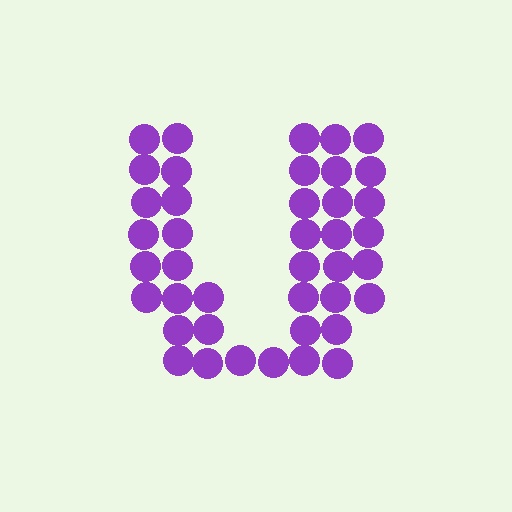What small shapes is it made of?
It is made of small circles.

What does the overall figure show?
The overall figure shows the letter U.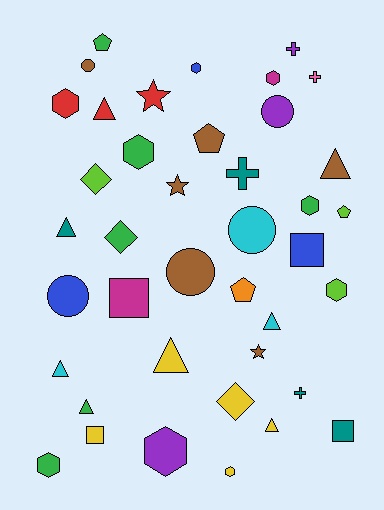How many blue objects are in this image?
There are 3 blue objects.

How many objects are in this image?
There are 40 objects.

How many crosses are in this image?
There are 4 crosses.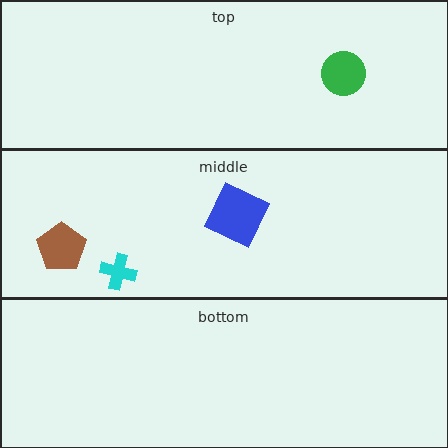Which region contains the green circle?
The top region.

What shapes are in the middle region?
The brown pentagon, the cyan cross, the blue square.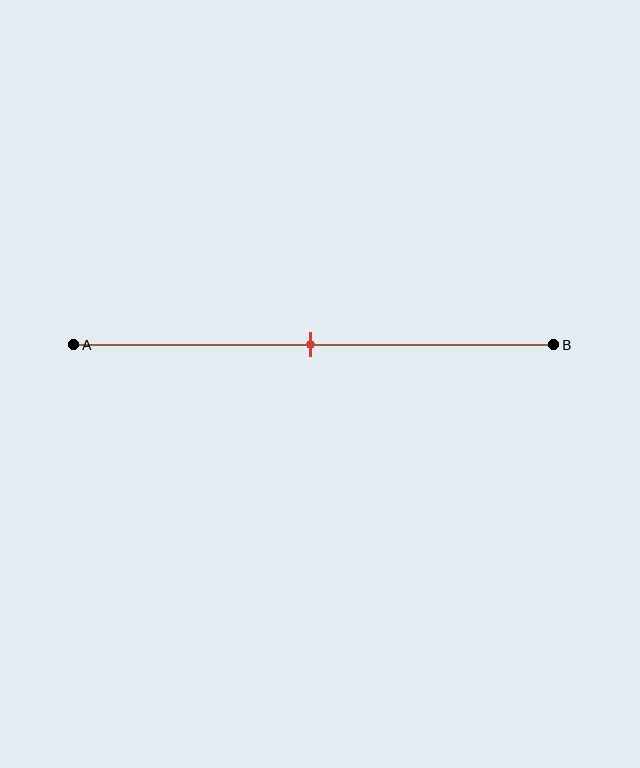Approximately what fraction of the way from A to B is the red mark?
The red mark is approximately 50% of the way from A to B.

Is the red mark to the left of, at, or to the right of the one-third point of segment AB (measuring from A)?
The red mark is to the right of the one-third point of segment AB.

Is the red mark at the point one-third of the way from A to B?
No, the mark is at about 50% from A, not at the 33% one-third point.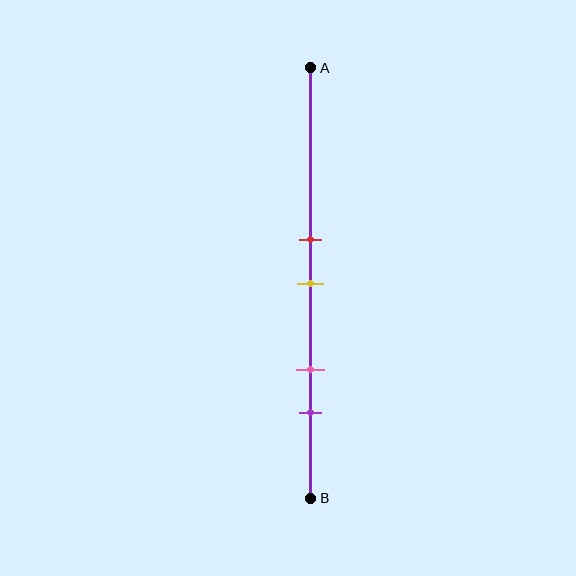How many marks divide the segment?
There are 4 marks dividing the segment.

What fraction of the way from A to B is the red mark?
The red mark is approximately 40% (0.4) of the way from A to B.